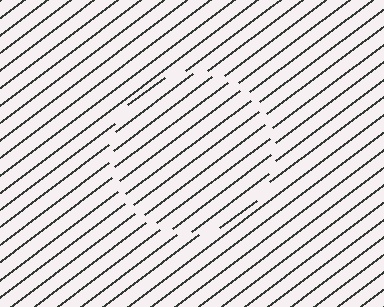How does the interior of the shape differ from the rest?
The interior of the shape contains the same grating, shifted by half a period — the contour is defined by the phase discontinuity where line-ends from the inner and outer gratings abut.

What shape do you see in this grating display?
An illusory circle. The interior of the shape contains the same grating, shifted by half a period — the contour is defined by the phase discontinuity where line-ends from the inner and outer gratings abut.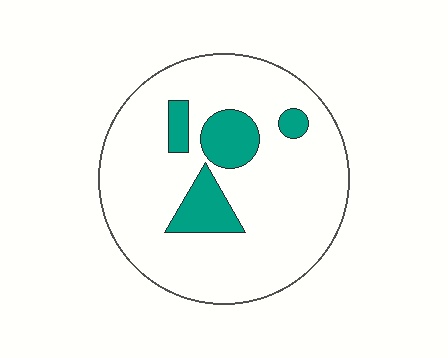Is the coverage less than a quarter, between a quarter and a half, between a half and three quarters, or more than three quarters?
Less than a quarter.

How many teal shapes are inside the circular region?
4.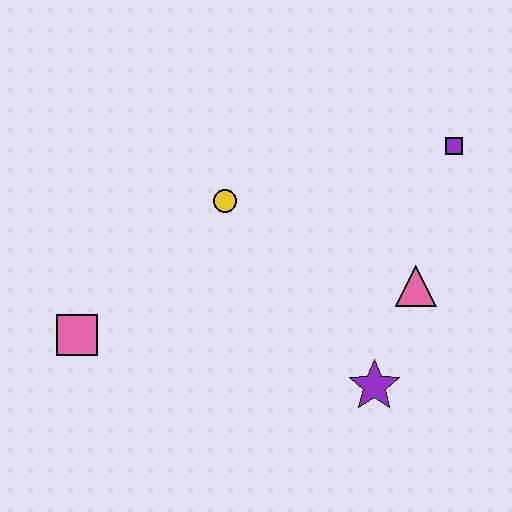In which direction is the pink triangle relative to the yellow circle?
The pink triangle is to the right of the yellow circle.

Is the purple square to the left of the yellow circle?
No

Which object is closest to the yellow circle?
The pink square is closest to the yellow circle.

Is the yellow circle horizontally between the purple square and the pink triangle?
No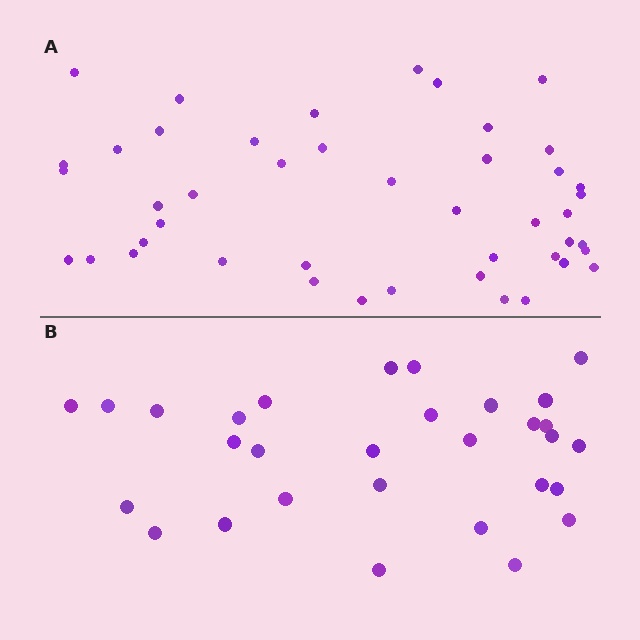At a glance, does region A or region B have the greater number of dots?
Region A (the top region) has more dots.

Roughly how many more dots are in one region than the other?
Region A has approximately 15 more dots than region B.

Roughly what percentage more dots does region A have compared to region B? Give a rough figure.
About 50% more.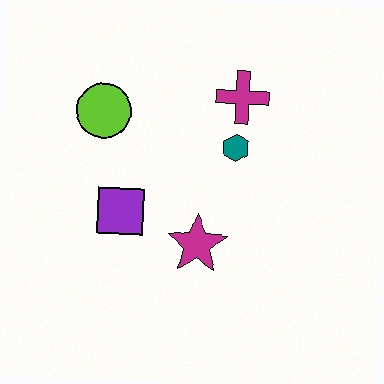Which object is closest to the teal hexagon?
The magenta cross is closest to the teal hexagon.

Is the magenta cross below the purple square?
No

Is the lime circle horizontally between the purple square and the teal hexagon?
No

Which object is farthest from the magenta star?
The lime circle is farthest from the magenta star.